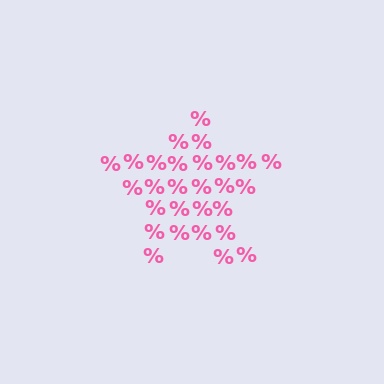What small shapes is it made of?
It is made of small percent signs.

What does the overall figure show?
The overall figure shows a star.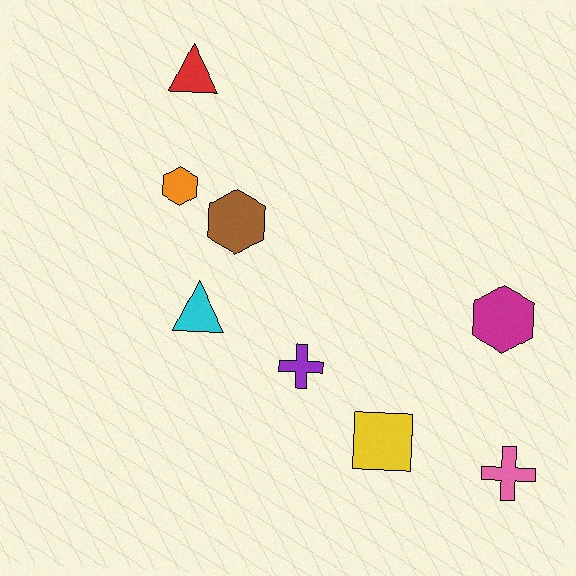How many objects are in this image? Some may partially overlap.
There are 8 objects.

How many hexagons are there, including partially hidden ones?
There are 3 hexagons.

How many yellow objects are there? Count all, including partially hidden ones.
There is 1 yellow object.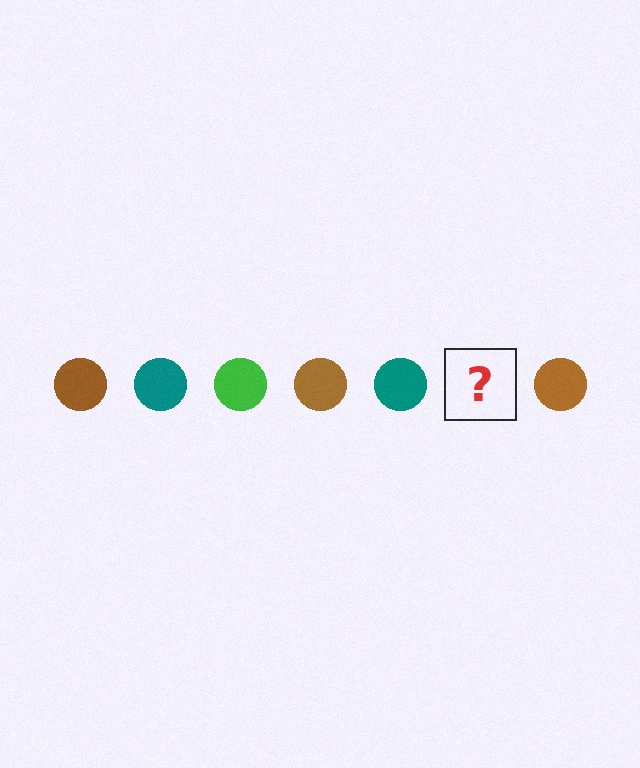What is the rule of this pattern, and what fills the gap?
The rule is that the pattern cycles through brown, teal, green circles. The gap should be filled with a green circle.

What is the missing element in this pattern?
The missing element is a green circle.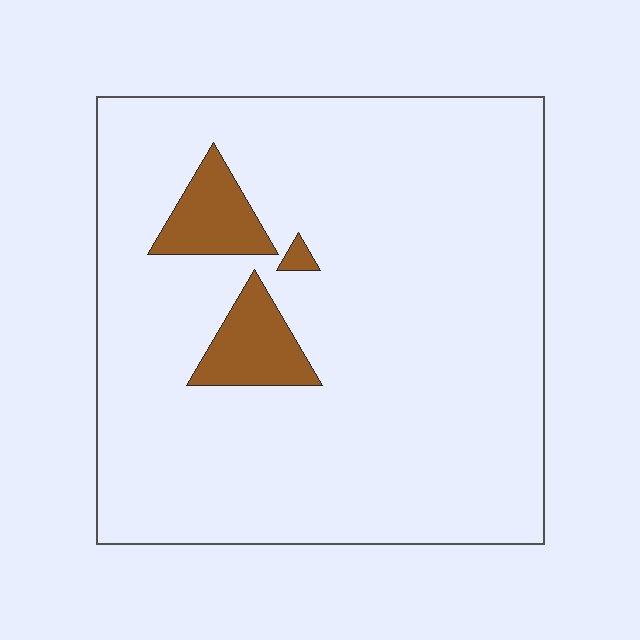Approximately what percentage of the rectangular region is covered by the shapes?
Approximately 10%.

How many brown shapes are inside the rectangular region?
3.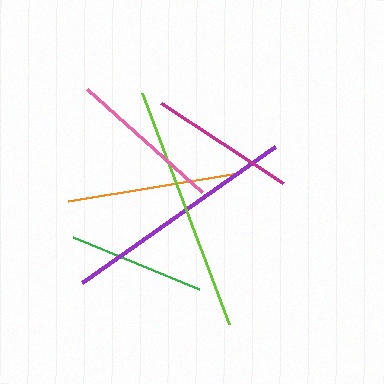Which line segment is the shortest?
The green line is the shortest at approximately 136 pixels.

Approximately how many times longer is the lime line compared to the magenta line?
The lime line is approximately 1.7 times the length of the magenta line.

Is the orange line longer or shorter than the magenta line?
The orange line is longer than the magenta line.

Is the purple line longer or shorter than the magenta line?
The purple line is longer than the magenta line.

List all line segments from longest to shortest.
From longest to shortest: lime, purple, orange, pink, magenta, green.